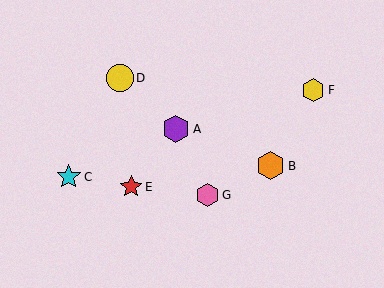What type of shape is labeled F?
Shape F is a yellow hexagon.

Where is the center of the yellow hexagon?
The center of the yellow hexagon is at (313, 90).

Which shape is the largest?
The orange hexagon (labeled B) is the largest.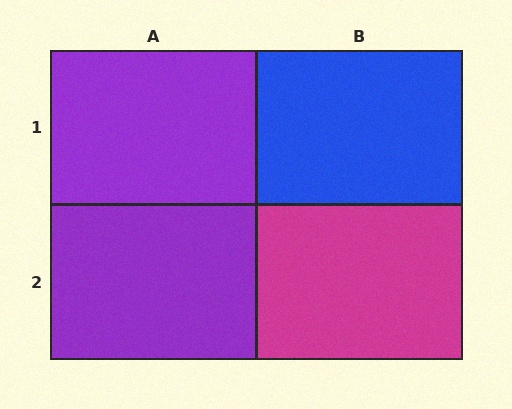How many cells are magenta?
1 cell is magenta.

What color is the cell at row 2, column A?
Purple.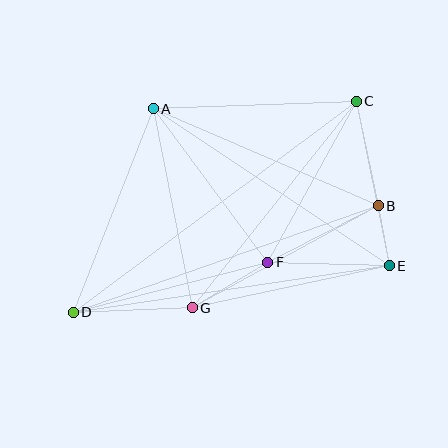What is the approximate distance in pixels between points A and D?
The distance between A and D is approximately 219 pixels.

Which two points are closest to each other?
Points B and E are closest to each other.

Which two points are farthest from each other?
Points C and D are farthest from each other.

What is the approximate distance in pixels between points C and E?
The distance between C and E is approximately 168 pixels.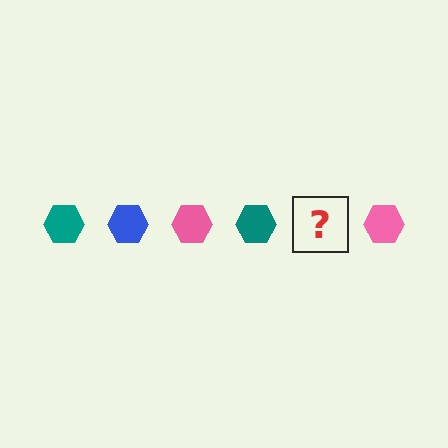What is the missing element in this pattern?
The missing element is a blue hexagon.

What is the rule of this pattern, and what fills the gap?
The rule is that the pattern cycles through teal, blue, pink hexagons. The gap should be filled with a blue hexagon.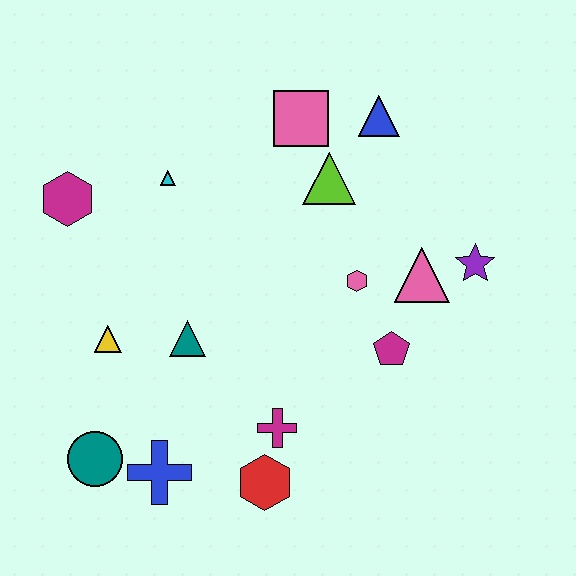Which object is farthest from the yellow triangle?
The purple star is farthest from the yellow triangle.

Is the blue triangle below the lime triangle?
No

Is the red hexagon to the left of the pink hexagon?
Yes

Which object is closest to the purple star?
The pink triangle is closest to the purple star.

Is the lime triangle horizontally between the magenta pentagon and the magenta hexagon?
Yes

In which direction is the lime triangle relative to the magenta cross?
The lime triangle is above the magenta cross.